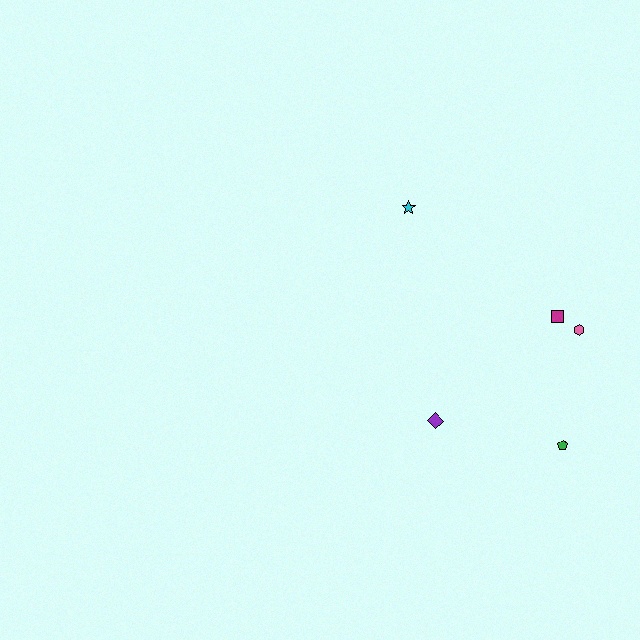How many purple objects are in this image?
There is 1 purple object.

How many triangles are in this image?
There are no triangles.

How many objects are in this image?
There are 5 objects.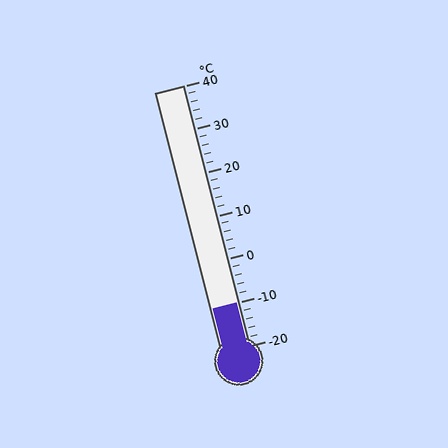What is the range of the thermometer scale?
The thermometer scale ranges from -20°C to 40°C.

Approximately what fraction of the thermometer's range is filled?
The thermometer is filled to approximately 15% of its range.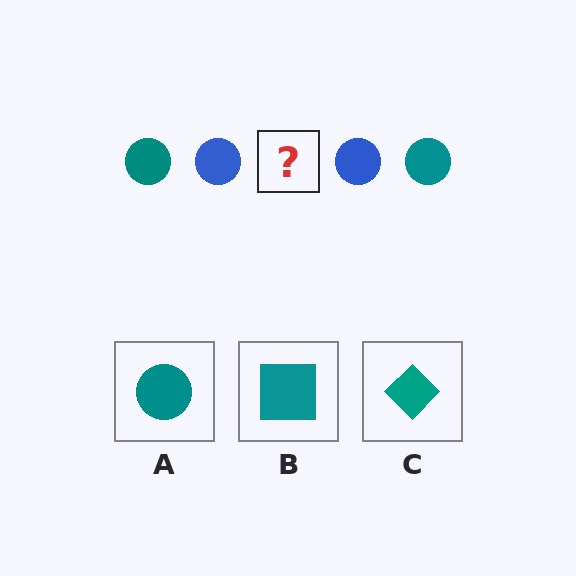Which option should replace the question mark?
Option A.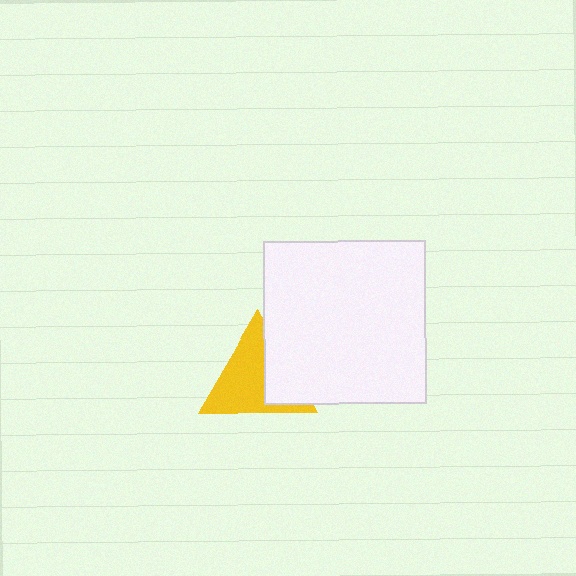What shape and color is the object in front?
The object in front is a white square.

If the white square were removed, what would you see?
You would see the complete yellow triangle.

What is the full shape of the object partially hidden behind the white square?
The partially hidden object is a yellow triangle.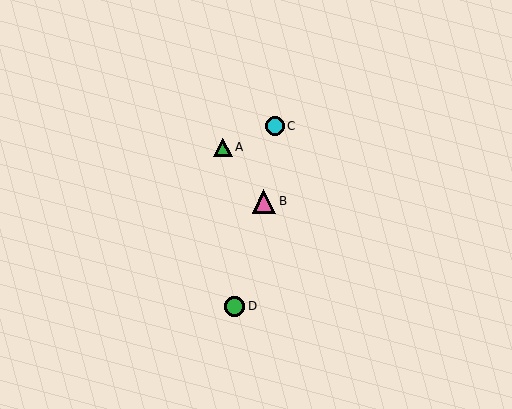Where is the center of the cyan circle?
The center of the cyan circle is at (275, 126).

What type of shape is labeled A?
Shape A is a green triangle.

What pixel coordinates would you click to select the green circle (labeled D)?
Click at (234, 306) to select the green circle D.